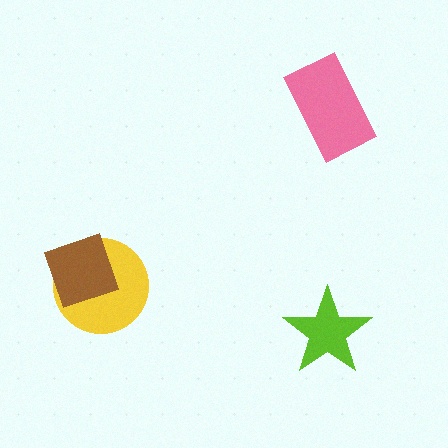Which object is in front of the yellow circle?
The brown diamond is in front of the yellow circle.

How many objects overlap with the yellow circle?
1 object overlaps with the yellow circle.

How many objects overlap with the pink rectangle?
0 objects overlap with the pink rectangle.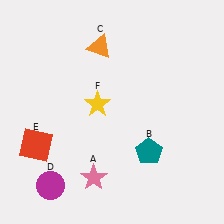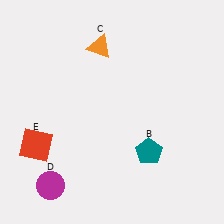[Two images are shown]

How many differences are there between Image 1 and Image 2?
There are 2 differences between the two images.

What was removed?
The pink star (A), the yellow star (F) were removed in Image 2.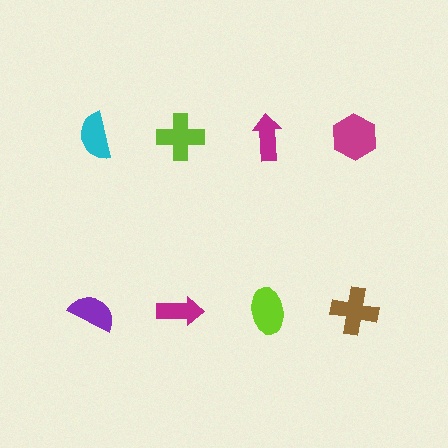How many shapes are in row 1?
4 shapes.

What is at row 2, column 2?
A magenta arrow.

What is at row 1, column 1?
A cyan semicircle.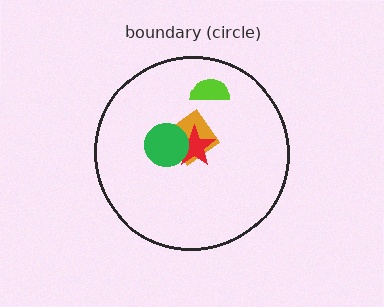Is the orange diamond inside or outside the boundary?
Inside.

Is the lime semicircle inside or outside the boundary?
Inside.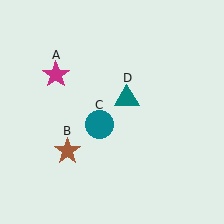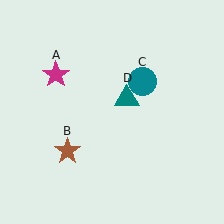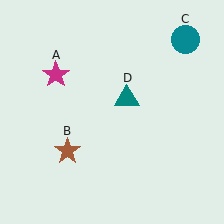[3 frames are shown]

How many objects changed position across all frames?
1 object changed position: teal circle (object C).